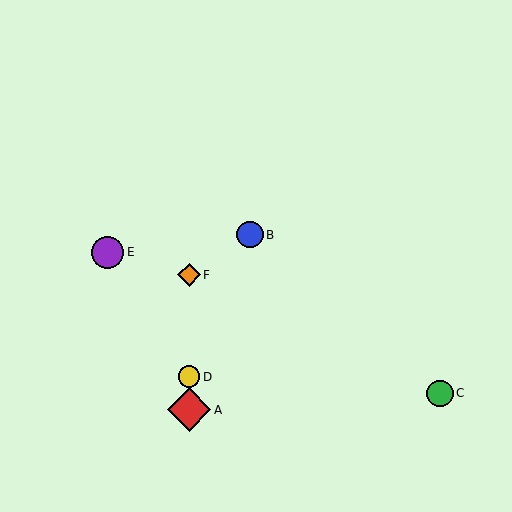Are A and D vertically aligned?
Yes, both are at x≈189.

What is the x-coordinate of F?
Object F is at x≈189.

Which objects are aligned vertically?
Objects A, D, F are aligned vertically.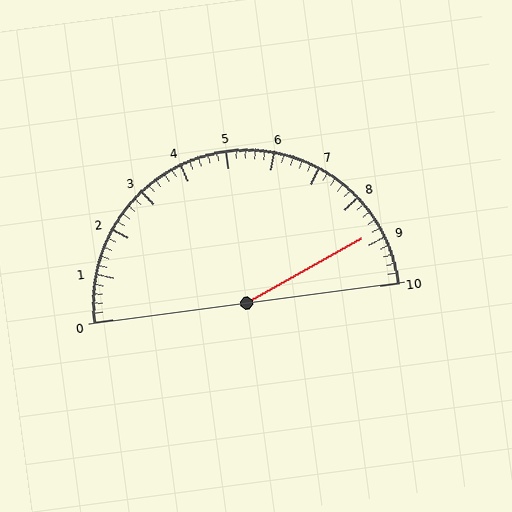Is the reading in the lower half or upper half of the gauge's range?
The reading is in the upper half of the range (0 to 10).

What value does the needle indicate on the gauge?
The needle indicates approximately 8.8.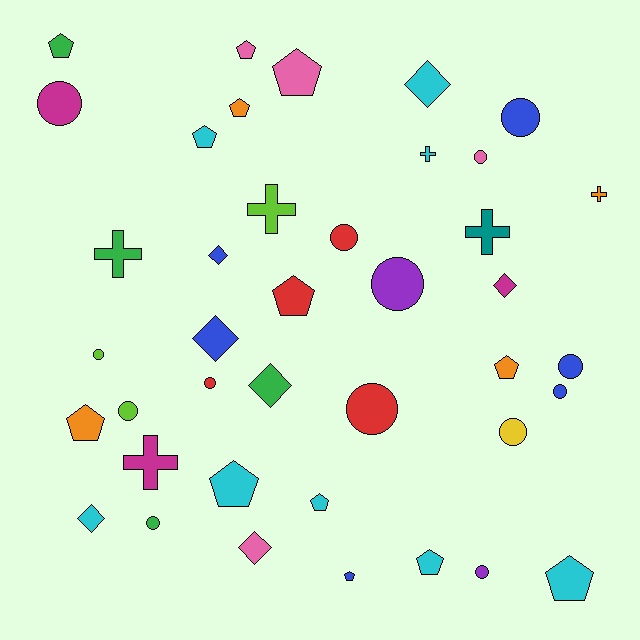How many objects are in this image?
There are 40 objects.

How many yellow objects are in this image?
There is 1 yellow object.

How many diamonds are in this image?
There are 7 diamonds.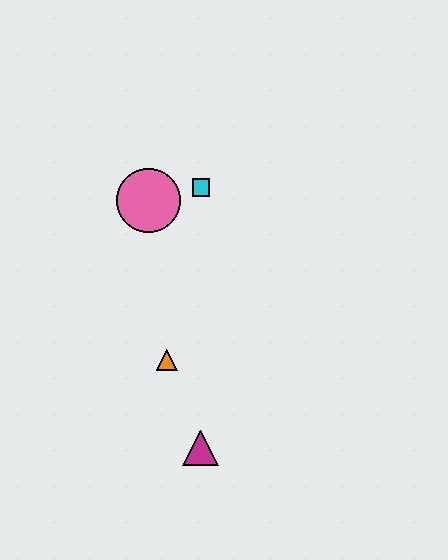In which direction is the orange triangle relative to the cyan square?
The orange triangle is below the cyan square.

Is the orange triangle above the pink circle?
No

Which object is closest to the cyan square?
The pink circle is closest to the cyan square.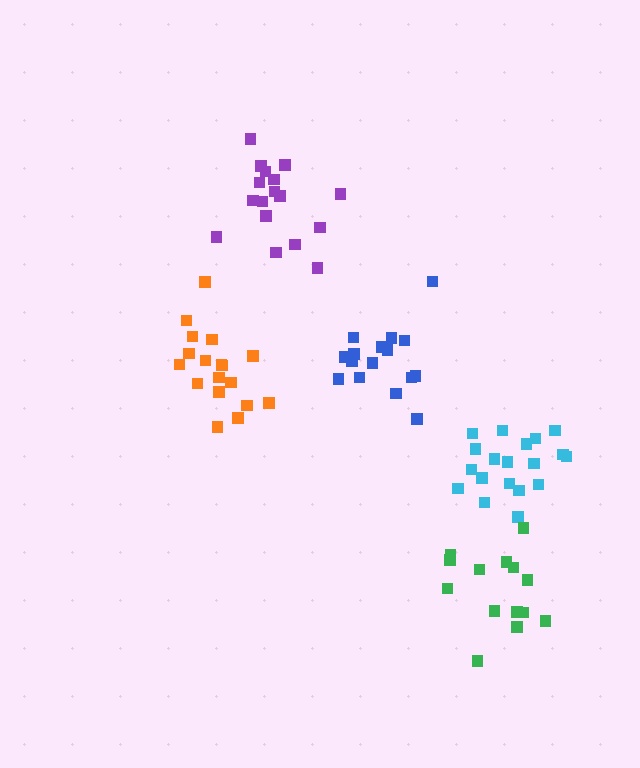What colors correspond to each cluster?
The clusters are colored: cyan, blue, purple, orange, green.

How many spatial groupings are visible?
There are 5 spatial groupings.